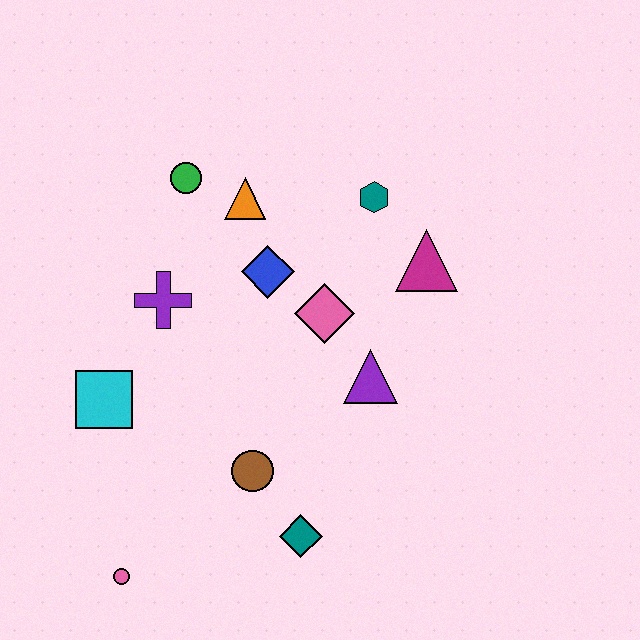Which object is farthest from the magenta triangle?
The pink circle is farthest from the magenta triangle.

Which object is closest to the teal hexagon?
The magenta triangle is closest to the teal hexagon.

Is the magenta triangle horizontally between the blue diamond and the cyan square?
No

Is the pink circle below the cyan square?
Yes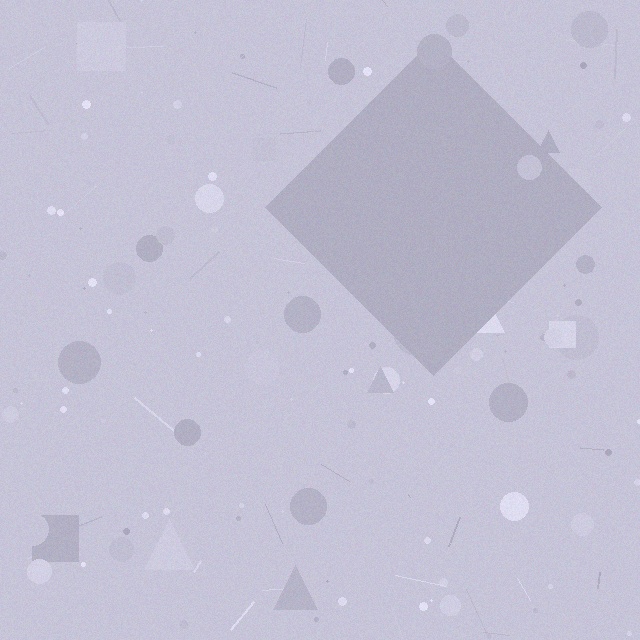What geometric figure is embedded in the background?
A diamond is embedded in the background.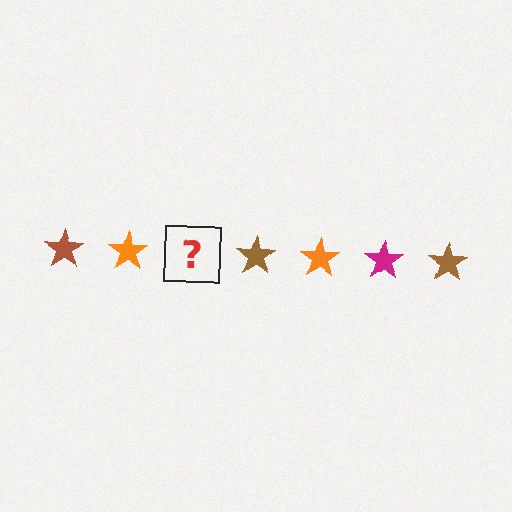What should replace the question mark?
The question mark should be replaced with a magenta star.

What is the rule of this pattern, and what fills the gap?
The rule is that the pattern cycles through brown, orange, magenta stars. The gap should be filled with a magenta star.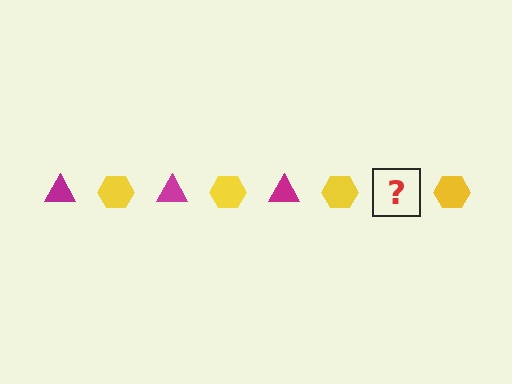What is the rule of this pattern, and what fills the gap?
The rule is that the pattern alternates between magenta triangle and yellow hexagon. The gap should be filled with a magenta triangle.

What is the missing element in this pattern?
The missing element is a magenta triangle.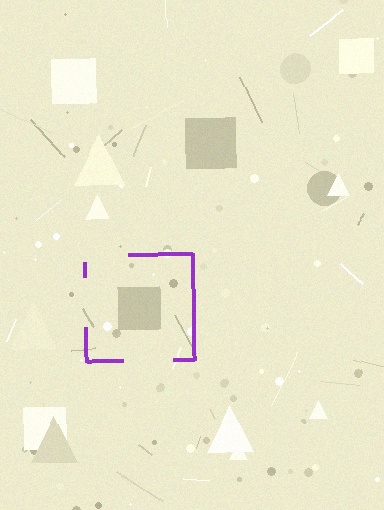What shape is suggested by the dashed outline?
The dashed outline suggests a square.